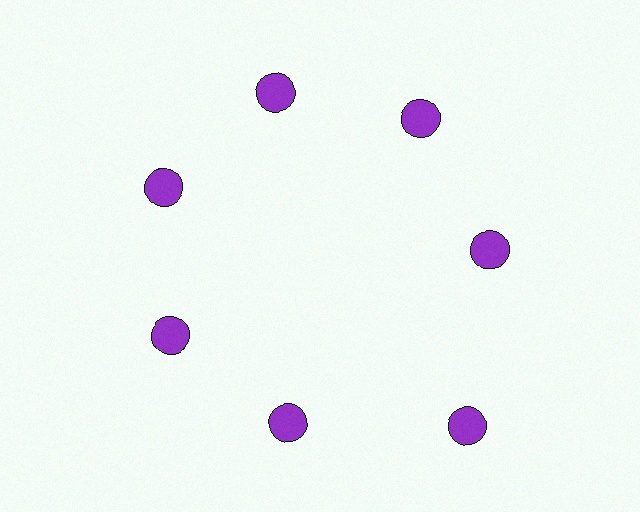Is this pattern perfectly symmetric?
No. The 7 purple circles are arranged in a ring, but one element near the 5 o'clock position is pushed outward from the center, breaking the 7-fold rotational symmetry.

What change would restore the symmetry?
The symmetry would be restored by moving it inward, back onto the ring so that all 7 circles sit at equal angles and equal distance from the center.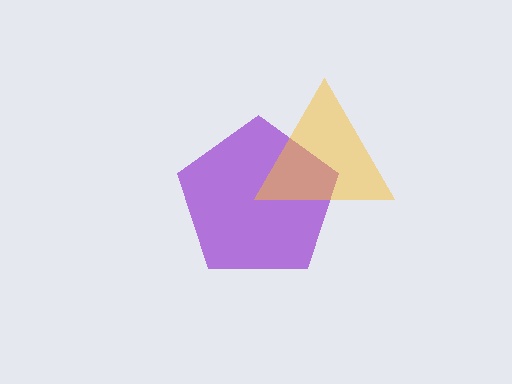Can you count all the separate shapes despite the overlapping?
Yes, there are 2 separate shapes.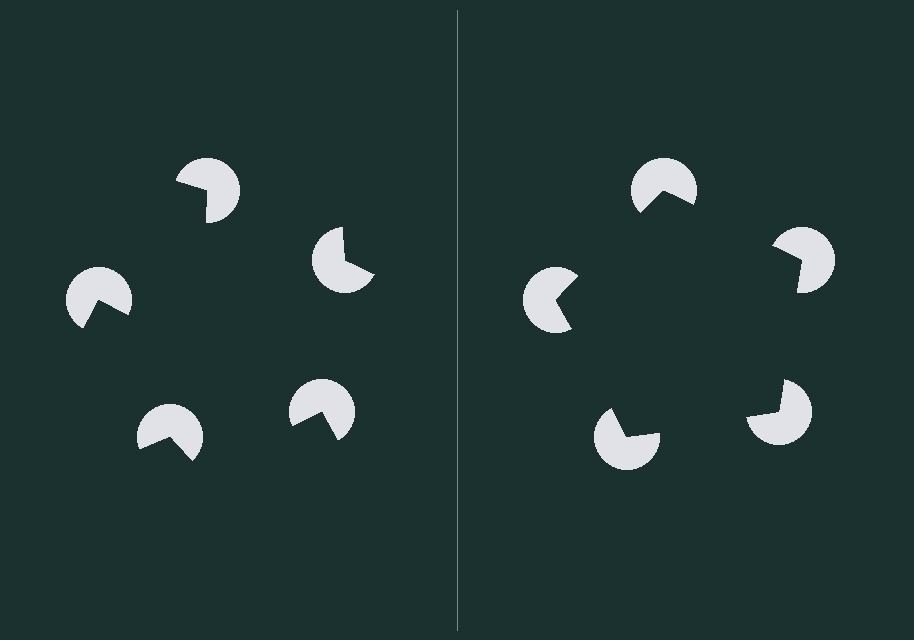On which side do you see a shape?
An illusory pentagon appears on the right side. On the left side the wedge cuts are rotated, so no coherent shape forms.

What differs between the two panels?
The pac-man discs are positioned identically on both sides; only the wedge orientations differ. On the right they align to a pentagon; on the left they are misaligned.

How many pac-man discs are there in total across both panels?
10 — 5 on each side.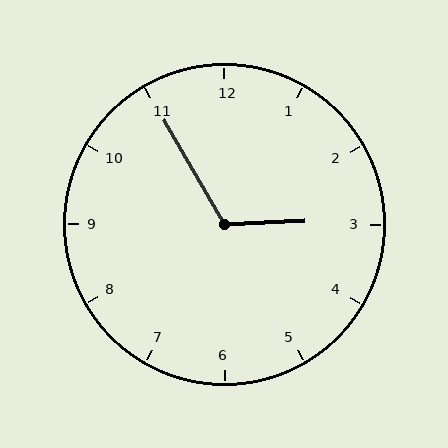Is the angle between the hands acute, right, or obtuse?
It is obtuse.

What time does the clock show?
2:55.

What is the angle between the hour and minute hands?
Approximately 118 degrees.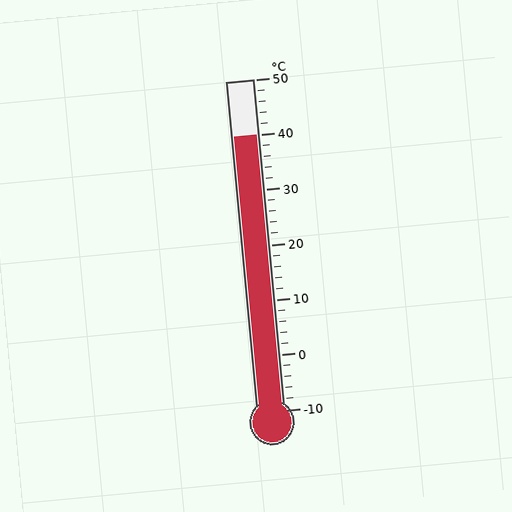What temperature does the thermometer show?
The thermometer shows approximately 40°C.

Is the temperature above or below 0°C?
The temperature is above 0°C.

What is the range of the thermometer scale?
The thermometer scale ranges from -10°C to 50°C.